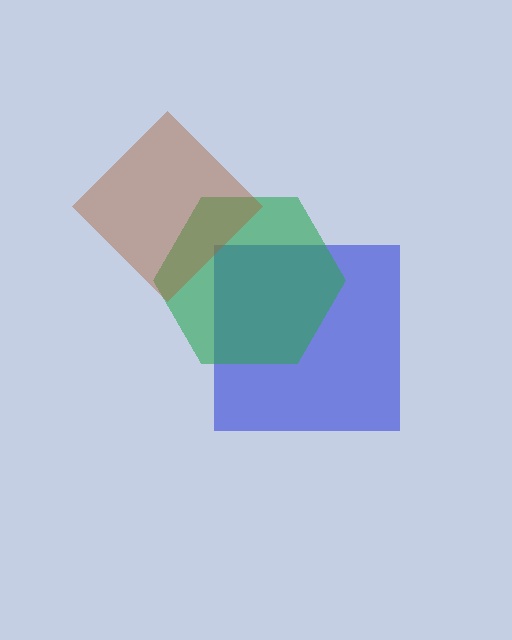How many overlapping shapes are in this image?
There are 3 overlapping shapes in the image.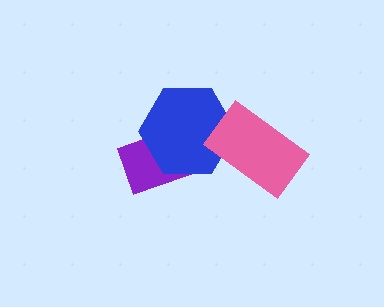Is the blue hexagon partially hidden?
Yes, it is partially covered by another shape.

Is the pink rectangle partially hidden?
No, no other shape covers it.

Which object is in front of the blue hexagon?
The pink rectangle is in front of the blue hexagon.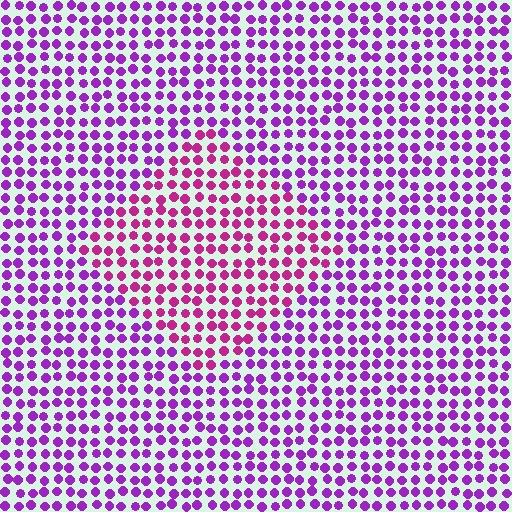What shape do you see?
I see a diamond.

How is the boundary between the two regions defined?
The boundary is defined purely by a slight shift in hue (about 33 degrees). Spacing, size, and orientation are identical on both sides.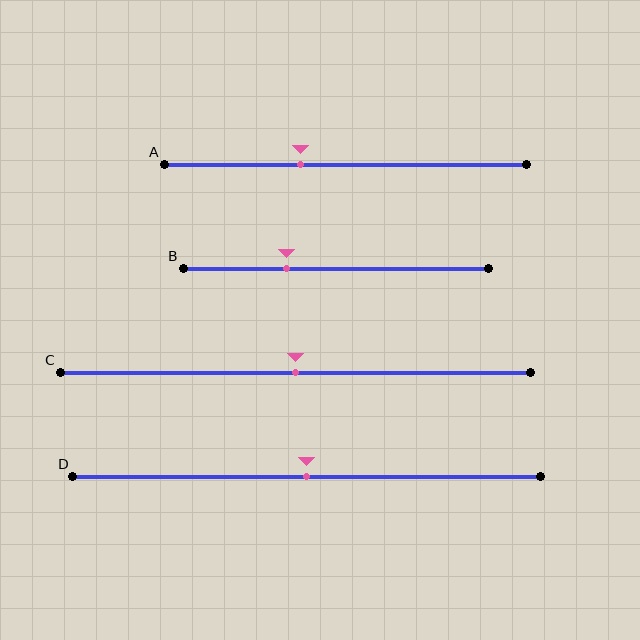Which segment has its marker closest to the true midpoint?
Segment C has its marker closest to the true midpoint.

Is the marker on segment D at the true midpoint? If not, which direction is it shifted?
Yes, the marker on segment D is at the true midpoint.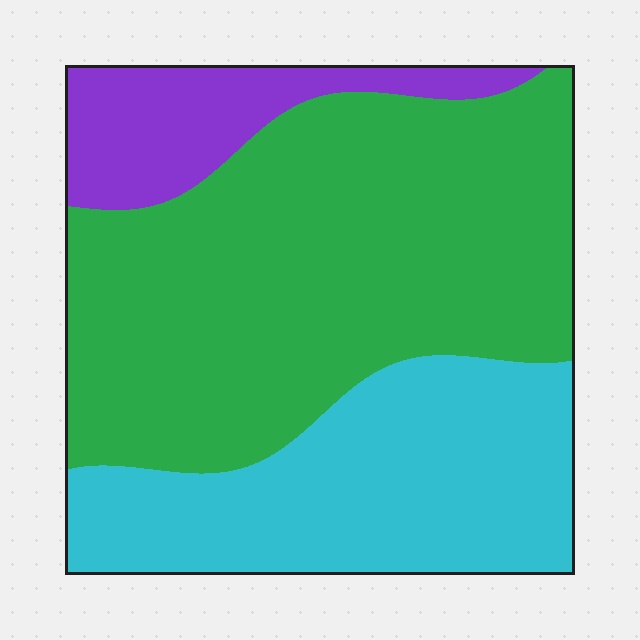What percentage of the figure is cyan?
Cyan takes up between a sixth and a third of the figure.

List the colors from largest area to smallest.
From largest to smallest: green, cyan, purple.